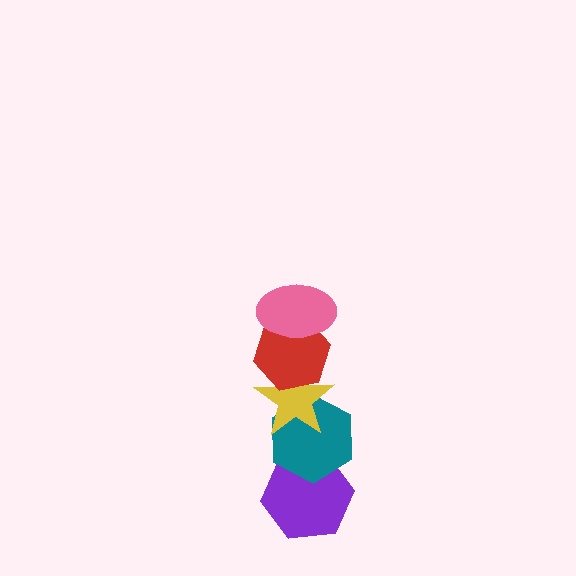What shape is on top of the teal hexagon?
The yellow star is on top of the teal hexagon.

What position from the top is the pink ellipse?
The pink ellipse is 1st from the top.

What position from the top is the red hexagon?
The red hexagon is 2nd from the top.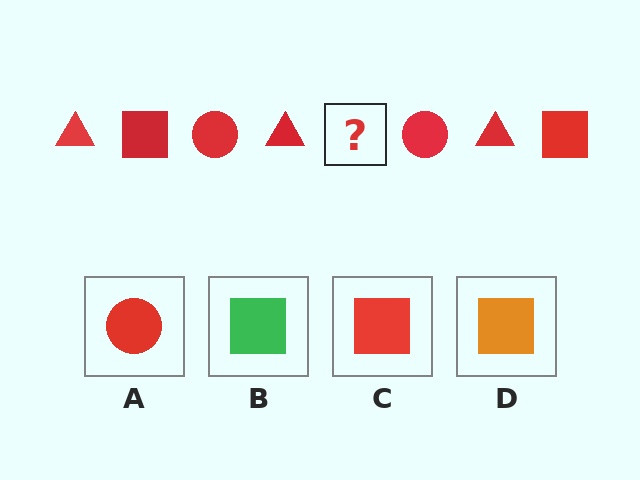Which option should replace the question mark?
Option C.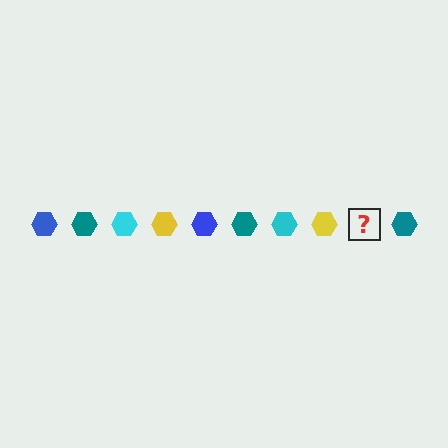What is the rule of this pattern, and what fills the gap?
The rule is that the pattern cycles through blue, teal, cyan, yellow hexagons. The gap should be filled with a blue hexagon.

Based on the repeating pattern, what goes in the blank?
The blank should be a blue hexagon.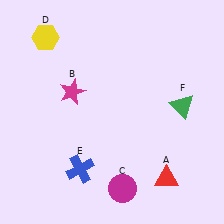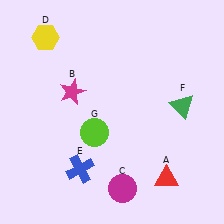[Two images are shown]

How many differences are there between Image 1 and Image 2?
There is 1 difference between the two images.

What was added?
A lime circle (G) was added in Image 2.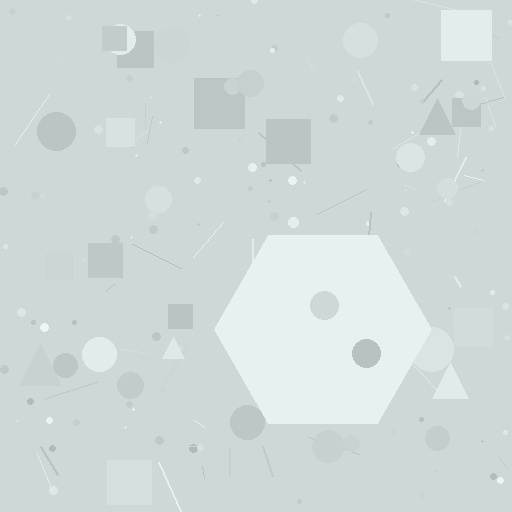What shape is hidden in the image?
A hexagon is hidden in the image.